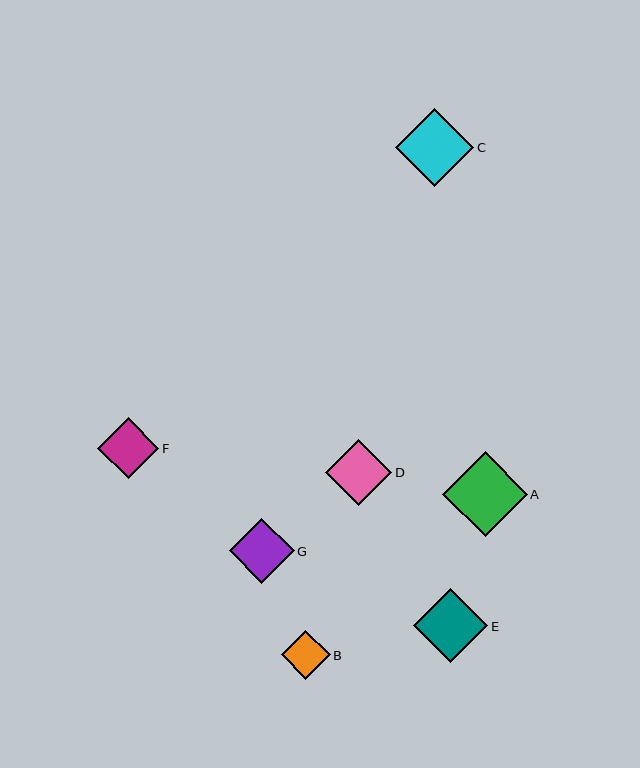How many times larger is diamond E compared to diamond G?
Diamond E is approximately 1.1 times the size of diamond G.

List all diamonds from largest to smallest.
From largest to smallest: A, C, E, D, G, F, B.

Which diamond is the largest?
Diamond A is the largest with a size of approximately 84 pixels.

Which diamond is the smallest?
Diamond B is the smallest with a size of approximately 49 pixels.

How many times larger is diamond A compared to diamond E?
Diamond A is approximately 1.1 times the size of diamond E.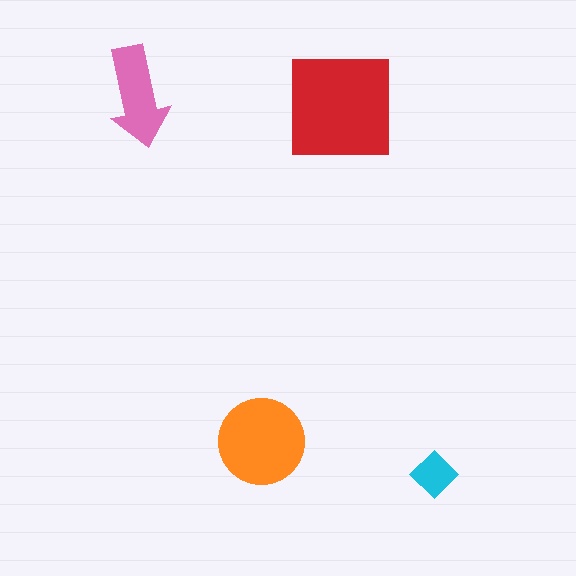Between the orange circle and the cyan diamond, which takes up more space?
The orange circle.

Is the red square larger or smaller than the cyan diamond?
Larger.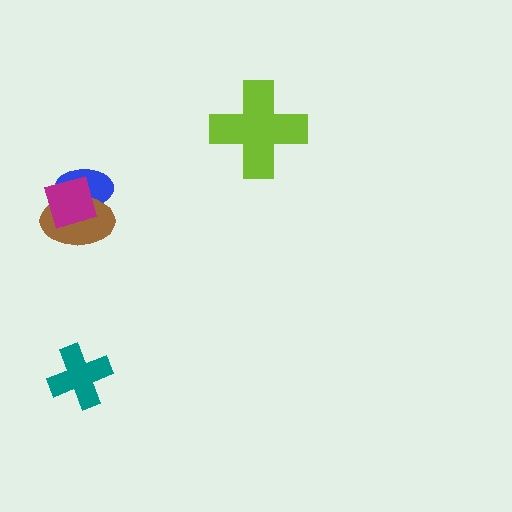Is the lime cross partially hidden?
No, no other shape covers it.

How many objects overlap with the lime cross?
0 objects overlap with the lime cross.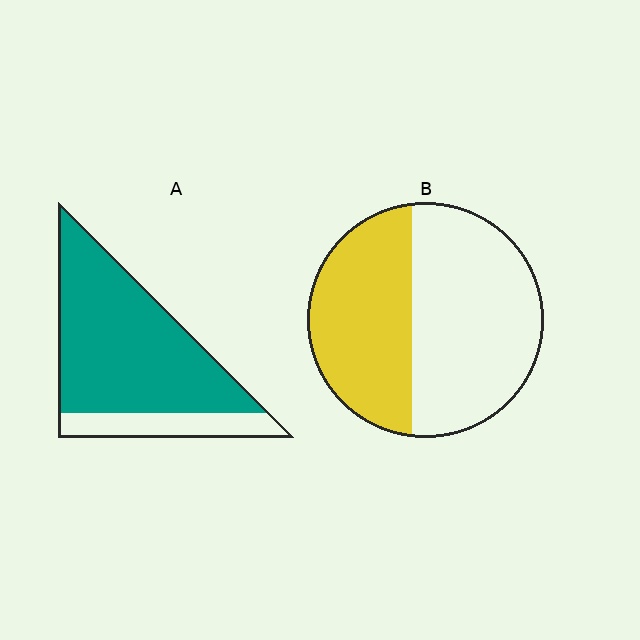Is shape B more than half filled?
No.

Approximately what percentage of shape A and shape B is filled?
A is approximately 80% and B is approximately 45%.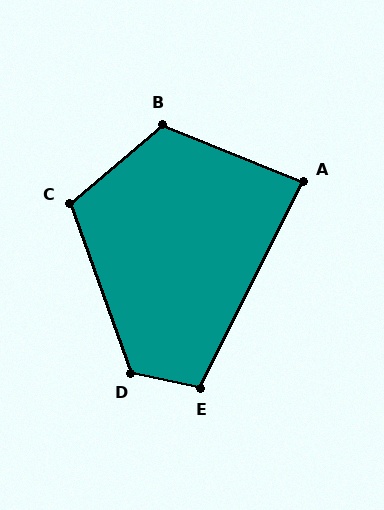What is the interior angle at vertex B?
Approximately 118 degrees (obtuse).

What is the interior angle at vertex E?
Approximately 105 degrees (obtuse).